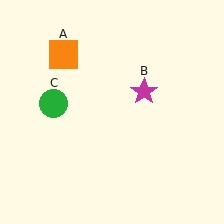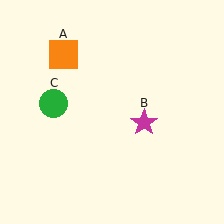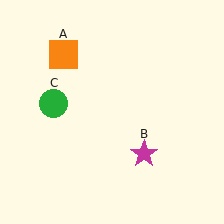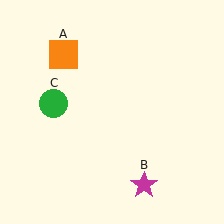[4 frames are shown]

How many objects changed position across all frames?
1 object changed position: magenta star (object B).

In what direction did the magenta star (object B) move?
The magenta star (object B) moved down.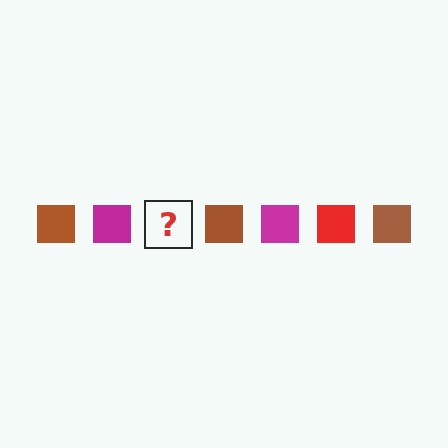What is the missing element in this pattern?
The missing element is a red square.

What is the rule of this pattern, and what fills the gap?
The rule is that the pattern cycles through brown, magenta, red squares. The gap should be filled with a red square.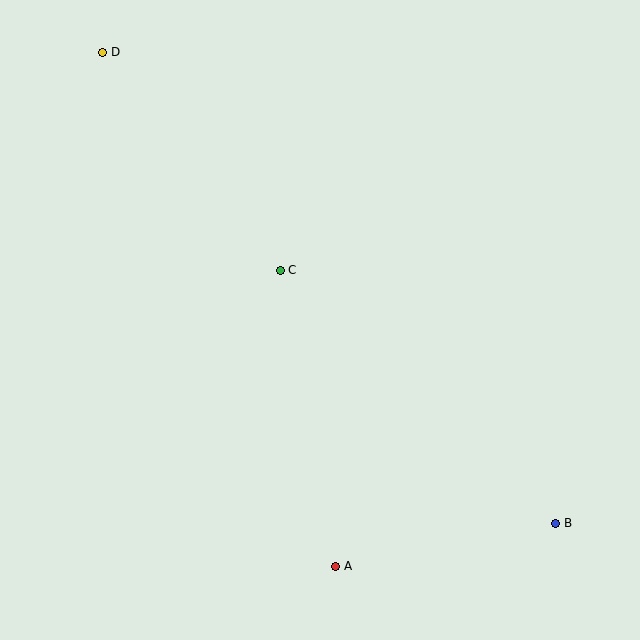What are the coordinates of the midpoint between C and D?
The midpoint between C and D is at (192, 161).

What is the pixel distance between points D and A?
The distance between D and A is 564 pixels.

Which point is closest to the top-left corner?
Point D is closest to the top-left corner.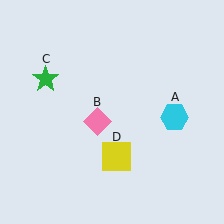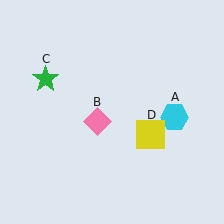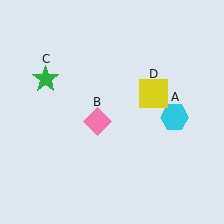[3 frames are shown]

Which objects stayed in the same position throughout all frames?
Cyan hexagon (object A) and pink diamond (object B) and green star (object C) remained stationary.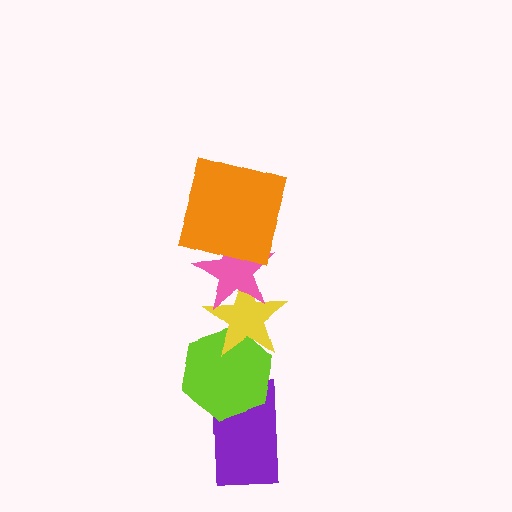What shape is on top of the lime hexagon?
The yellow star is on top of the lime hexagon.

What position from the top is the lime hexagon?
The lime hexagon is 4th from the top.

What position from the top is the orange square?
The orange square is 1st from the top.